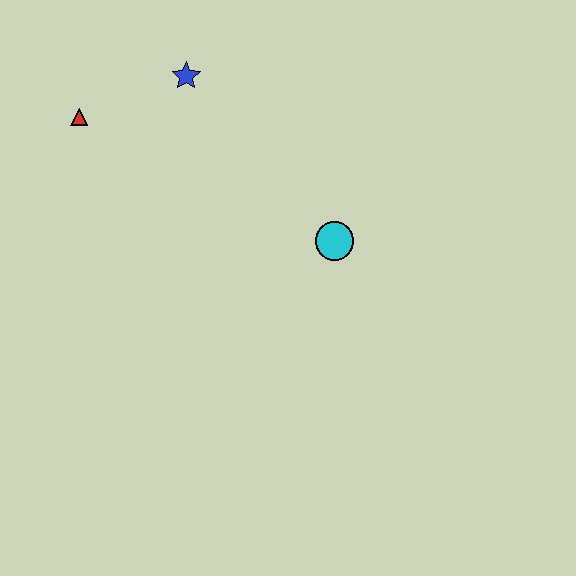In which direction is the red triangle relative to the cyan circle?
The red triangle is to the left of the cyan circle.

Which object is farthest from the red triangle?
The cyan circle is farthest from the red triangle.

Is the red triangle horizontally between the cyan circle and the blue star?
No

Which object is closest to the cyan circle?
The blue star is closest to the cyan circle.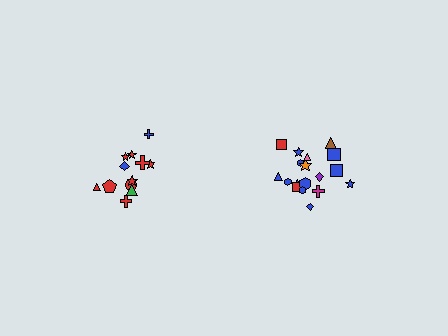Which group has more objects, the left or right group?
The right group.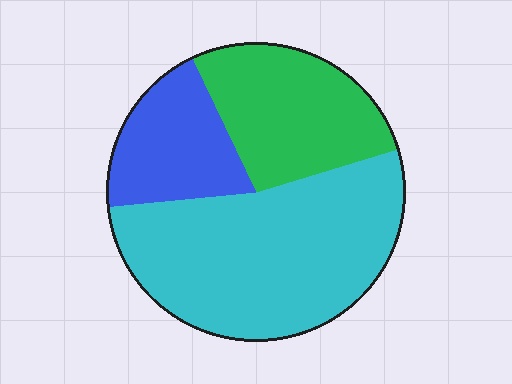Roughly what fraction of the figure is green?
Green takes up about one quarter (1/4) of the figure.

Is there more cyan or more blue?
Cyan.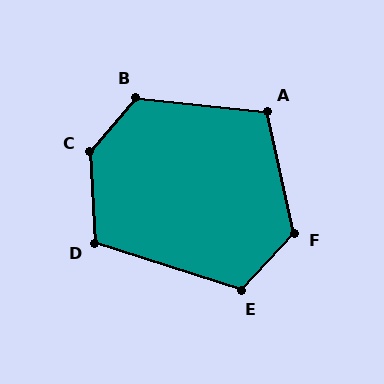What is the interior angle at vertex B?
Approximately 124 degrees (obtuse).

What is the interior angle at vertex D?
Approximately 111 degrees (obtuse).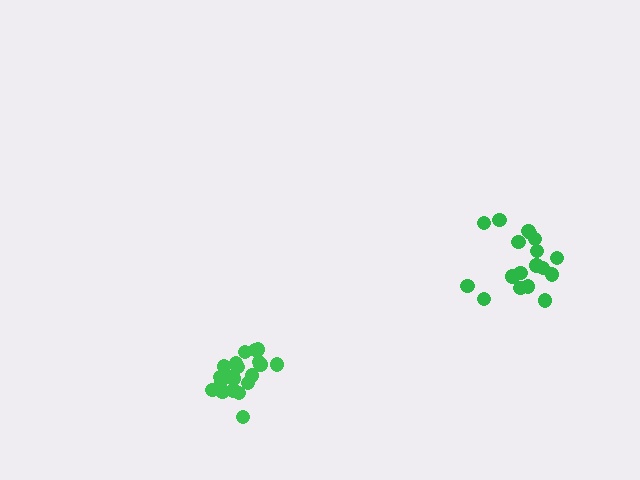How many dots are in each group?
Group 1: 18 dots, Group 2: 20 dots (38 total).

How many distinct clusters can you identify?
There are 2 distinct clusters.